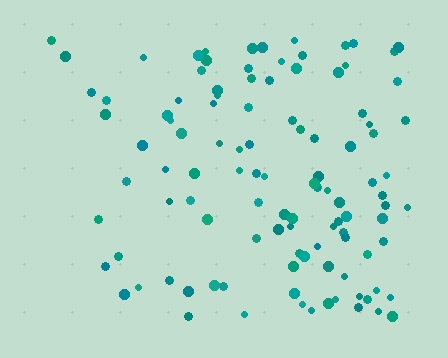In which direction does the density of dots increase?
From left to right, with the right side densest.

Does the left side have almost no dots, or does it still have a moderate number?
Still a moderate number, just noticeably fewer than the right.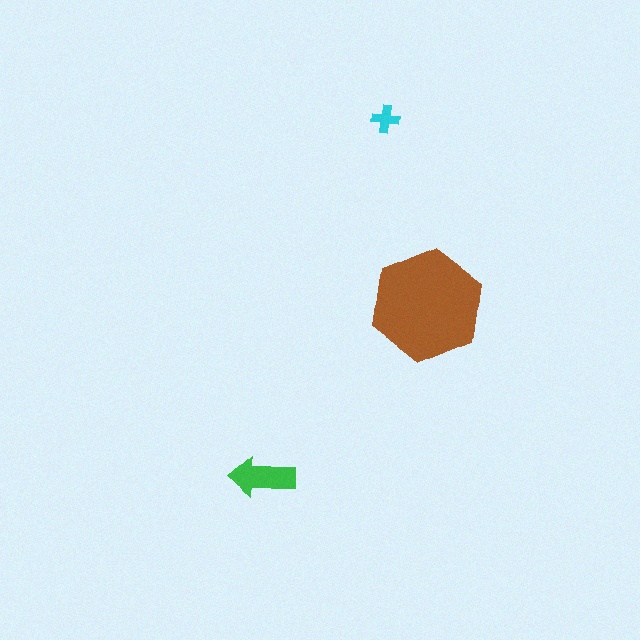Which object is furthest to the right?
The brown hexagon is rightmost.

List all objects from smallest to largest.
The cyan cross, the green arrow, the brown hexagon.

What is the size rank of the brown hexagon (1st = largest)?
1st.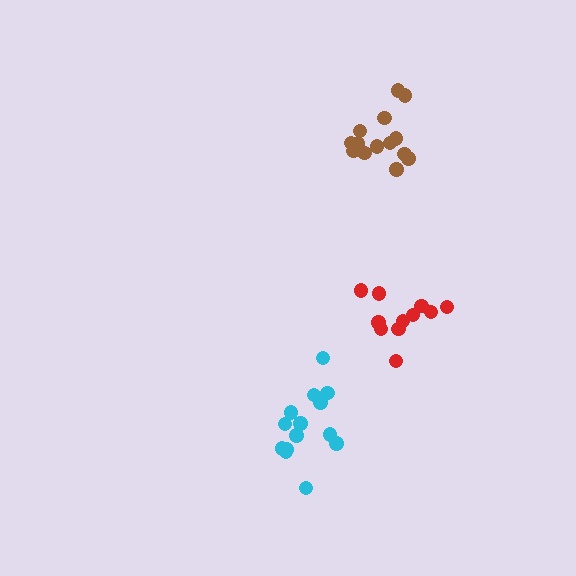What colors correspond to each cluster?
The clusters are colored: brown, cyan, red.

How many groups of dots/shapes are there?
There are 3 groups.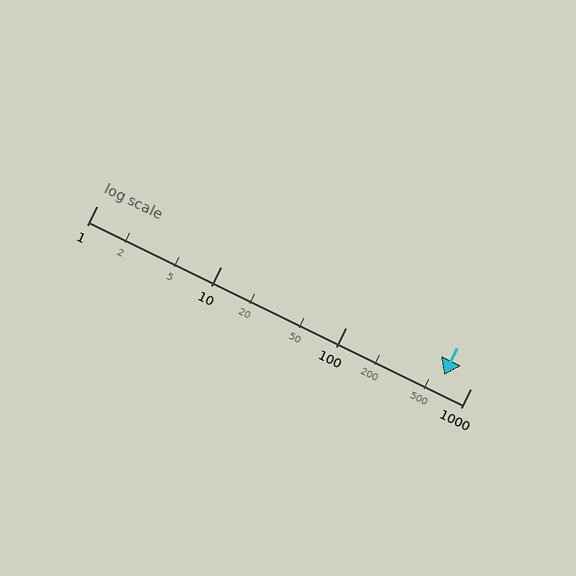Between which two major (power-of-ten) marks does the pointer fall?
The pointer is between 100 and 1000.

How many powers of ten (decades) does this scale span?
The scale spans 3 decades, from 1 to 1000.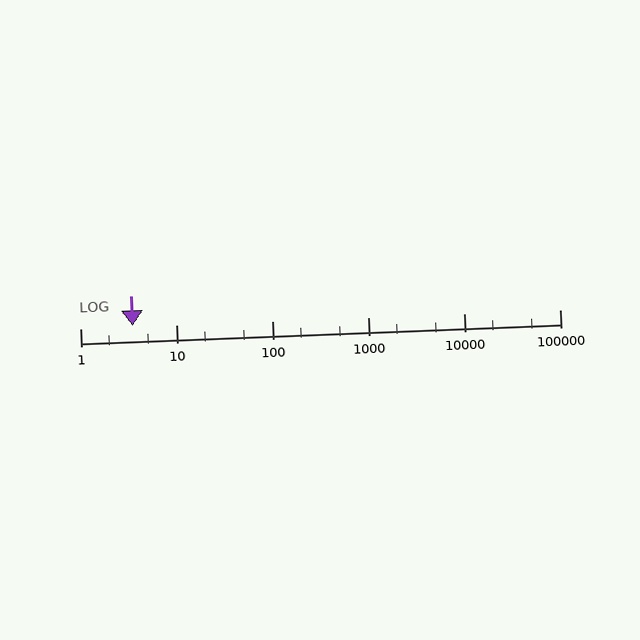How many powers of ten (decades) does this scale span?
The scale spans 5 decades, from 1 to 100000.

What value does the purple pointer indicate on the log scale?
The pointer indicates approximately 3.5.